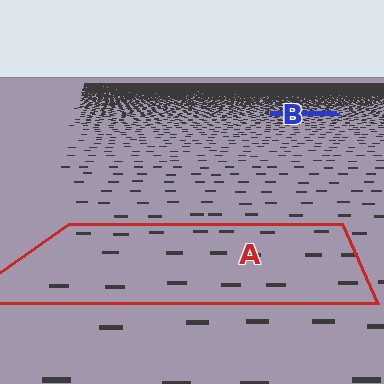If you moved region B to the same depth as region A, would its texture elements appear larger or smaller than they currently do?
They would appear larger. At a closer depth, the same texture elements are projected at a bigger on-screen size.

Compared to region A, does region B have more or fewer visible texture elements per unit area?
Region B has more texture elements per unit area — they are packed more densely because it is farther away.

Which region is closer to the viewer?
Region A is closer. The texture elements there are larger and more spread out.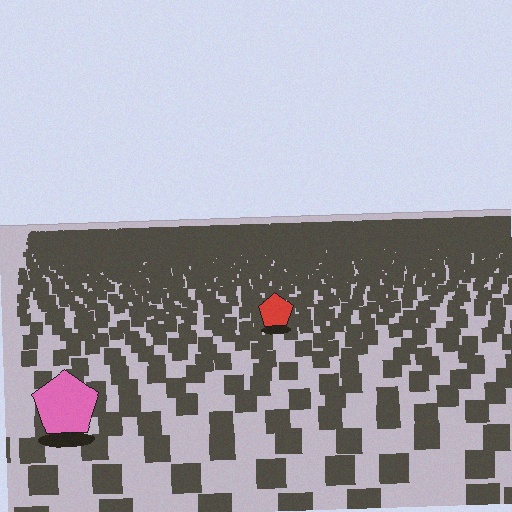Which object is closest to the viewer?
The pink pentagon is closest. The texture marks near it are larger and more spread out.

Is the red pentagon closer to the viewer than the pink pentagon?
No. The pink pentagon is closer — you can tell from the texture gradient: the ground texture is coarser near it.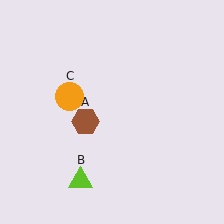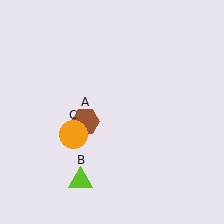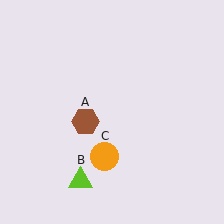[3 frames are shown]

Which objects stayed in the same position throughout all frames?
Brown hexagon (object A) and lime triangle (object B) remained stationary.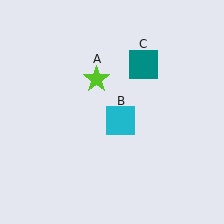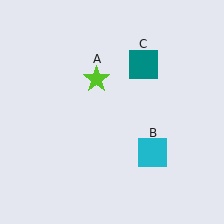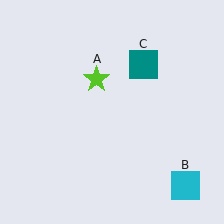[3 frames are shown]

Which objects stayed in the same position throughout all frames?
Lime star (object A) and teal square (object C) remained stationary.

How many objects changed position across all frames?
1 object changed position: cyan square (object B).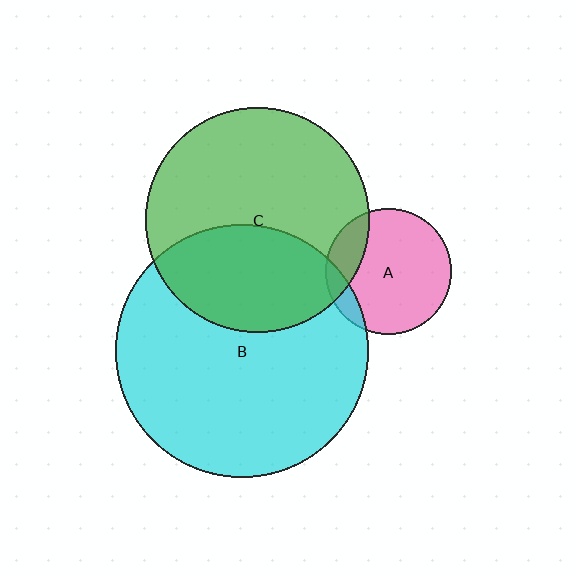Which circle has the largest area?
Circle B (cyan).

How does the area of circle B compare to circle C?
Approximately 1.3 times.